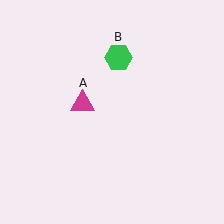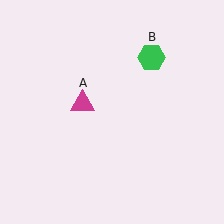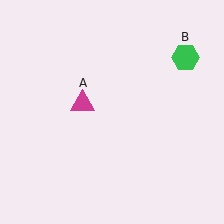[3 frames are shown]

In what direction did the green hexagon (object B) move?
The green hexagon (object B) moved right.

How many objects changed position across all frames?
1 object changed position: green hexagon (object B).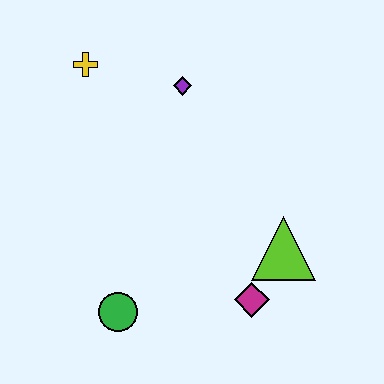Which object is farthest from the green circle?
The yellow cross is farthest from the green circle.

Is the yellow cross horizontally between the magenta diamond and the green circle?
No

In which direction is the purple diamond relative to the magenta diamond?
The purple diamond is above the magenta diamond.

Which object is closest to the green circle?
The magenta diamond is closest to the green circle.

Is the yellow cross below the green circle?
No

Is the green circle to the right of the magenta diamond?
No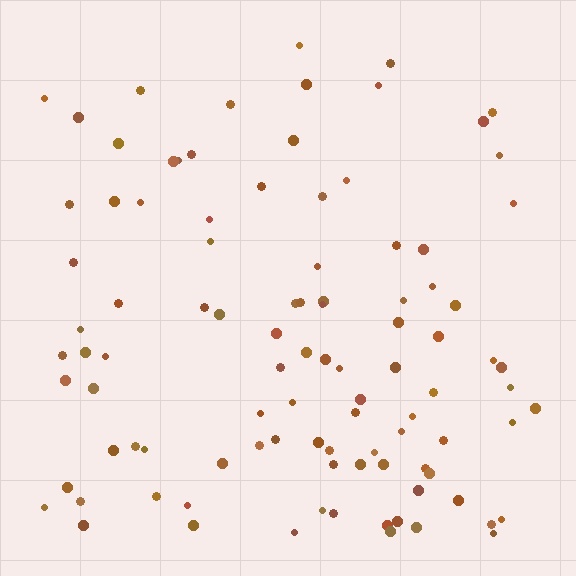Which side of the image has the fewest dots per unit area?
The top.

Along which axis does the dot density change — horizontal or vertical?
Vertical.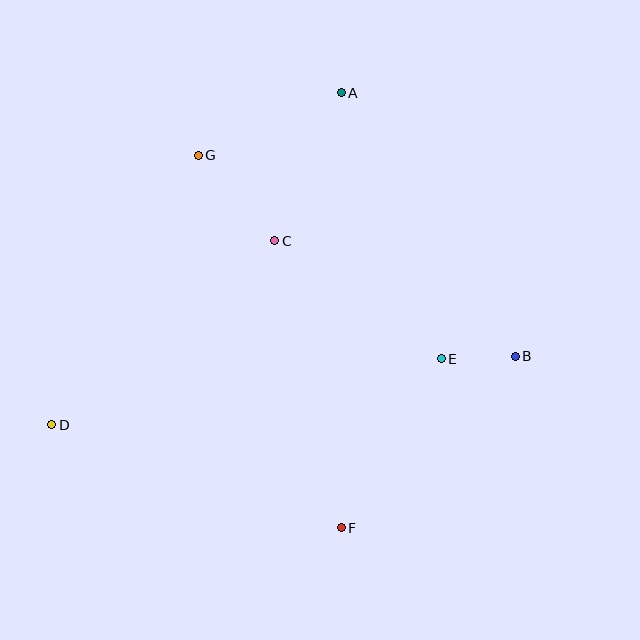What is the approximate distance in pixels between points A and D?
The distance between A and D is approximately 441 pixels.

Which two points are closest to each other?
Points B and E are closest to each other.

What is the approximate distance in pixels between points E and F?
The distance between E and F is approximately 196 pixels.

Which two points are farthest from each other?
Points B and D are farthest from each other.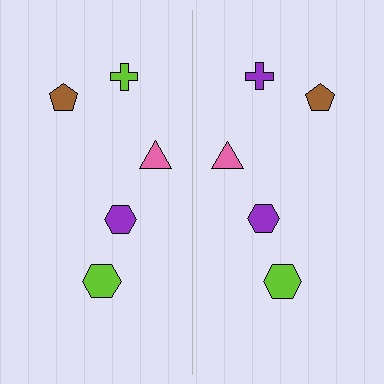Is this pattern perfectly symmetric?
No, the pattern is not perfectly symmetric. The purple cross on the right side breaks the symmetry — its mirror counterpart is lime.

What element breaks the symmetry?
The purple cross on the right side breaks the symmetry — its mirror counterpart is lime.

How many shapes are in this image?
There are 10 shapes in this image.